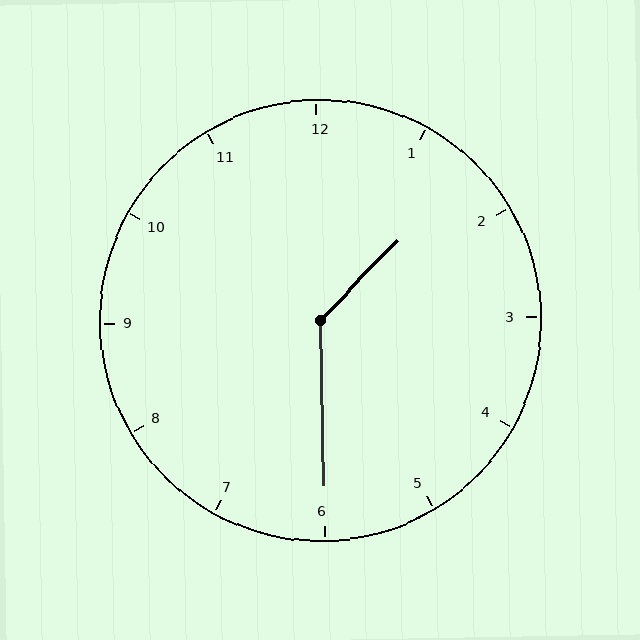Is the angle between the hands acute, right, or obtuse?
It is obtuse.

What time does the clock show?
1:30.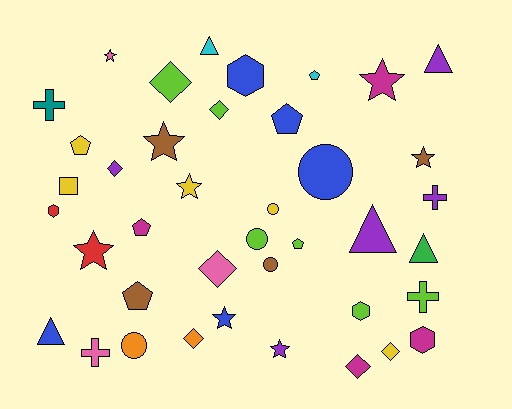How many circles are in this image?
There are 5 circles.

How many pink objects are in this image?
There are 3 pink objects.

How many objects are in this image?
There are 40 objects.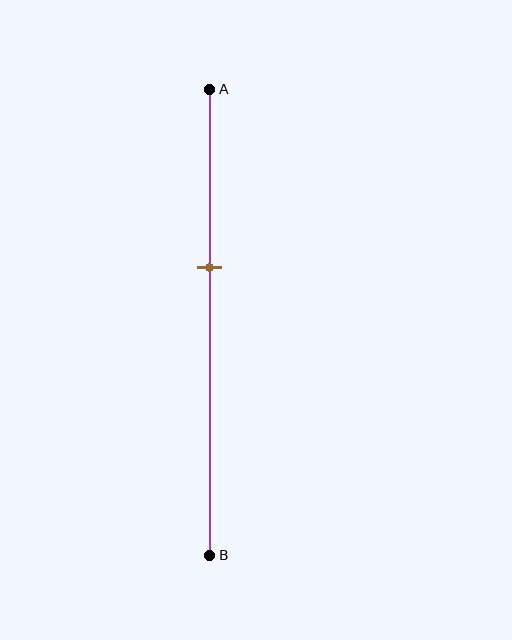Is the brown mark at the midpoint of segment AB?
No, the mark is at about 40% from A, not at the 50% midpoint.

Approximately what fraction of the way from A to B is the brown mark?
The brown mark is approximately 40% of the way from A to B.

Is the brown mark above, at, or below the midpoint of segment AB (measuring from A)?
The brown mark is above the midpoint of segment AB.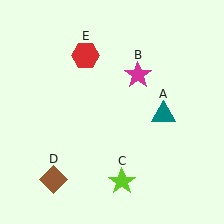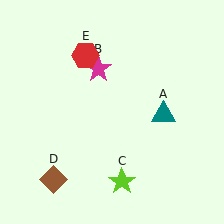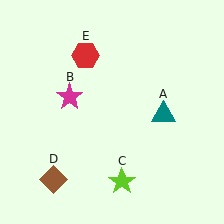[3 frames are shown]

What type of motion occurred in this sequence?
The magenta star (object B) rotated counterclockwise around the center of the scene.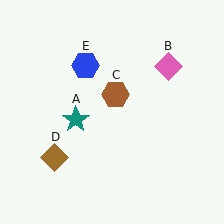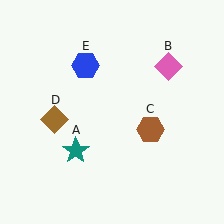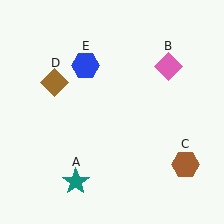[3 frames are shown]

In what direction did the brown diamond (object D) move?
The brown diamond (object D) moved up.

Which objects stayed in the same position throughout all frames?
Pink diamond (object B) and blue hexagon (object E) remained stationary.